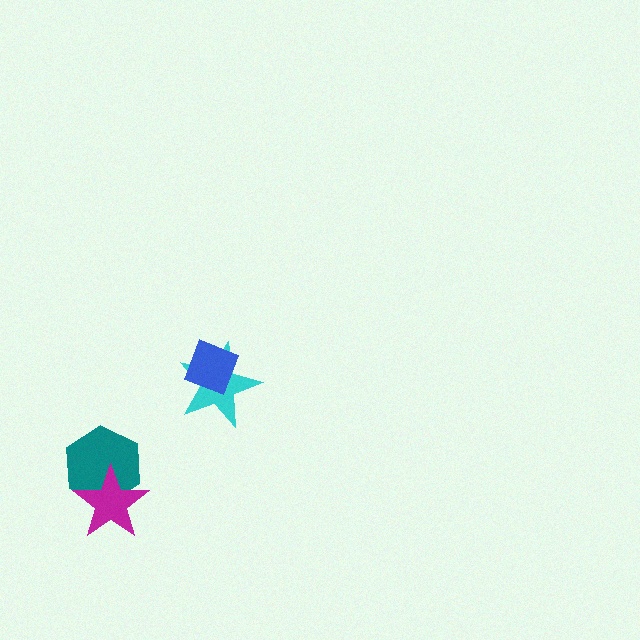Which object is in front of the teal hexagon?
The magenta star is in front of the teal hexagon.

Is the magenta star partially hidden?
No, no other shape covers it.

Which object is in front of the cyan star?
The blue diamond is in front of the cyan star.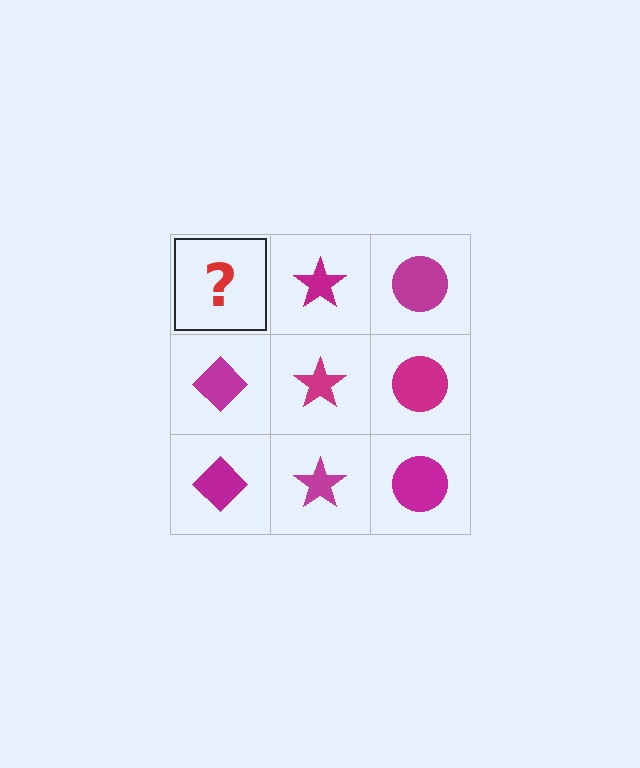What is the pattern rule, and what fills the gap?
The rule is that each column has a consistent shape. The gap should be filled with a magenta diamond.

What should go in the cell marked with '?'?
The missing cell should contain a magenta diamond.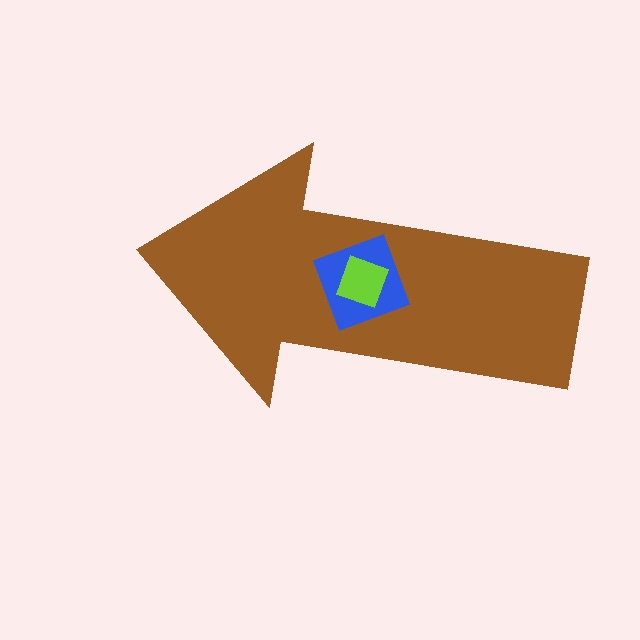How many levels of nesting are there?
3.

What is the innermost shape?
The lime diamond.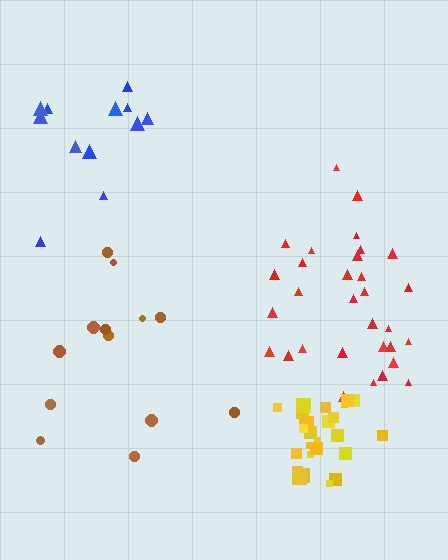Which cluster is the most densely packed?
Yellow.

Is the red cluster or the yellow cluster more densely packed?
Yellow.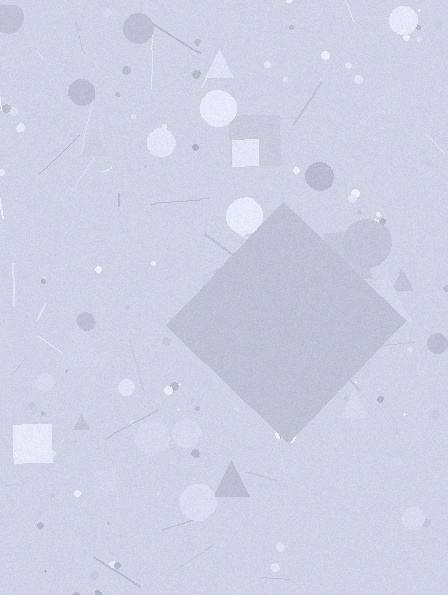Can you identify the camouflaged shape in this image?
The camouflaged shape is a diamond.